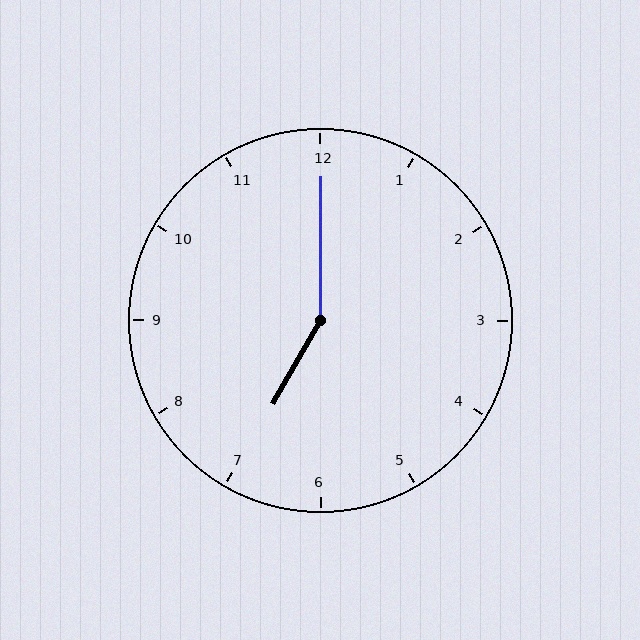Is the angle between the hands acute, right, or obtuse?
It is obtuse.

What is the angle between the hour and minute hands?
Approximately 150 degrees.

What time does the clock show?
7:00.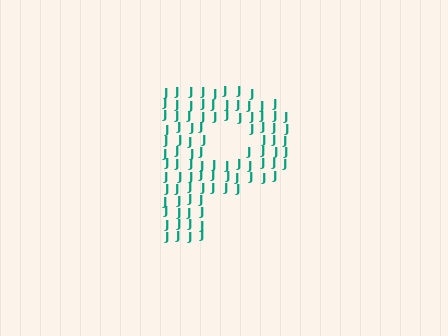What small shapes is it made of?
It is made of small letter J's.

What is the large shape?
The large shape is the letter P.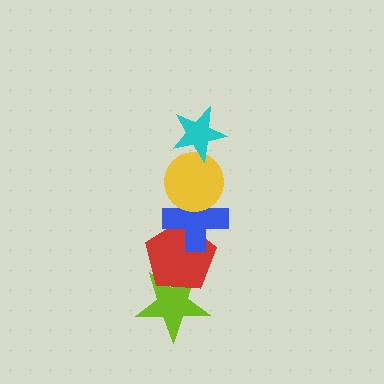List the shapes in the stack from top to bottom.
From top to bottom: the cyan star, the yellow circle, the blue cross, the red pentagon, the lime star.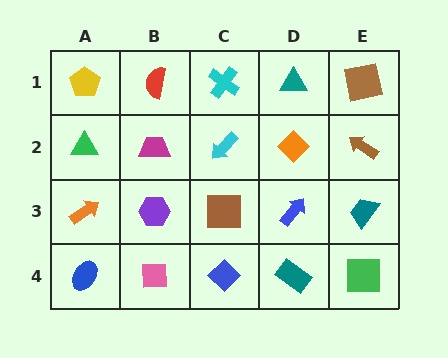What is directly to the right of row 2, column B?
A cyan arrow.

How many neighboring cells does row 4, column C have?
3.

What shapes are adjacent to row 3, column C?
A cyan arrow (row 2, column C), a blue diamond (row 4, column C), a purple hexagon (row 3, column B), a blue arrow (row 3, column D).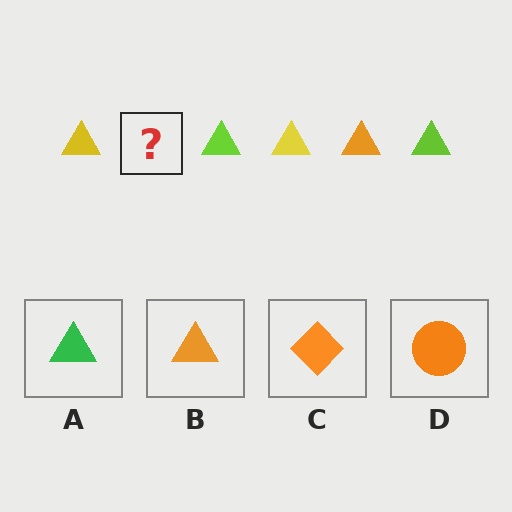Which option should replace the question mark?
Option B.